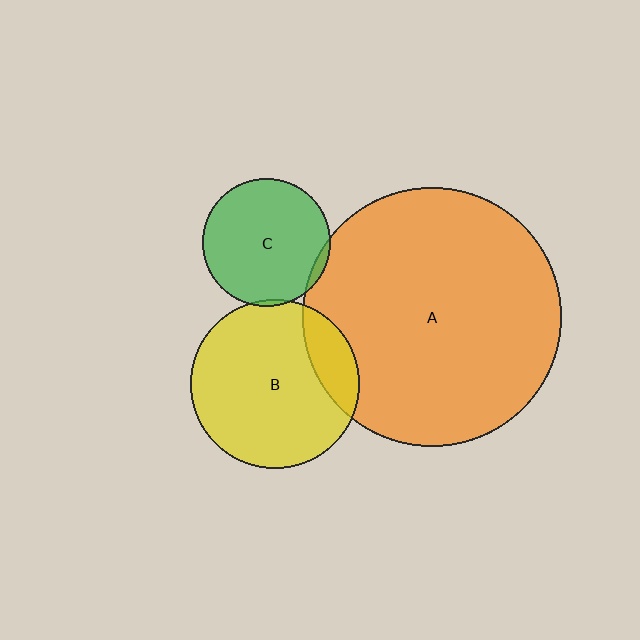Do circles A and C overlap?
Yes.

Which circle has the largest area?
Circle A (orange).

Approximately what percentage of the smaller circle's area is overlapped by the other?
Approximately 5%.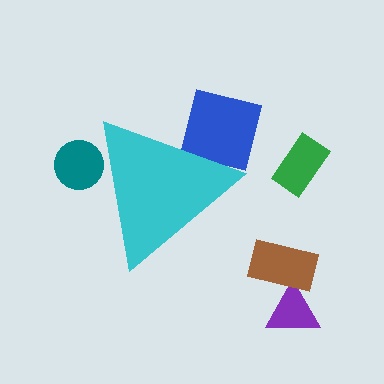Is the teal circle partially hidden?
Yes, the teal circle is partially hidden behind the cyan triangle.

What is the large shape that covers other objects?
A cyan triangle.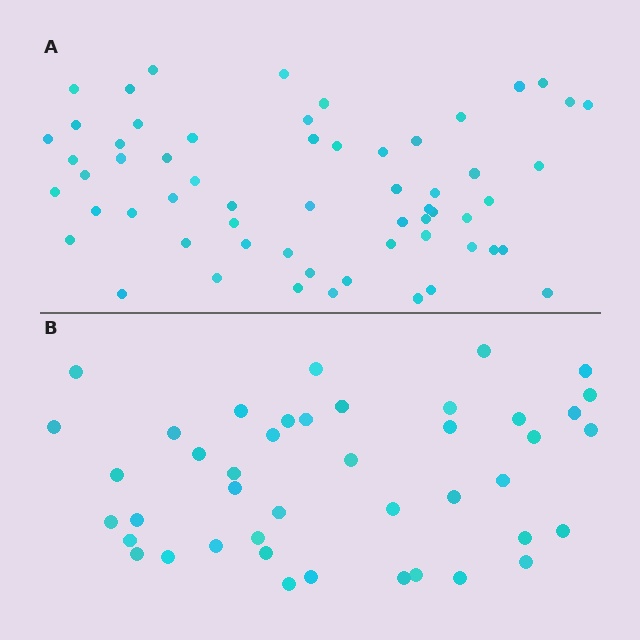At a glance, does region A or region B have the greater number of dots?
Region A (the top region) has more dots.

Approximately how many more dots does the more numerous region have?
Region A has approximately 15 more dots than region B.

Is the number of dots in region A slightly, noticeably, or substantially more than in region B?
Region A has noticeably more, but not dramatically so. The ratio is roughly 1.4 to 1.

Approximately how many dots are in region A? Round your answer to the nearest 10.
About 60 dots.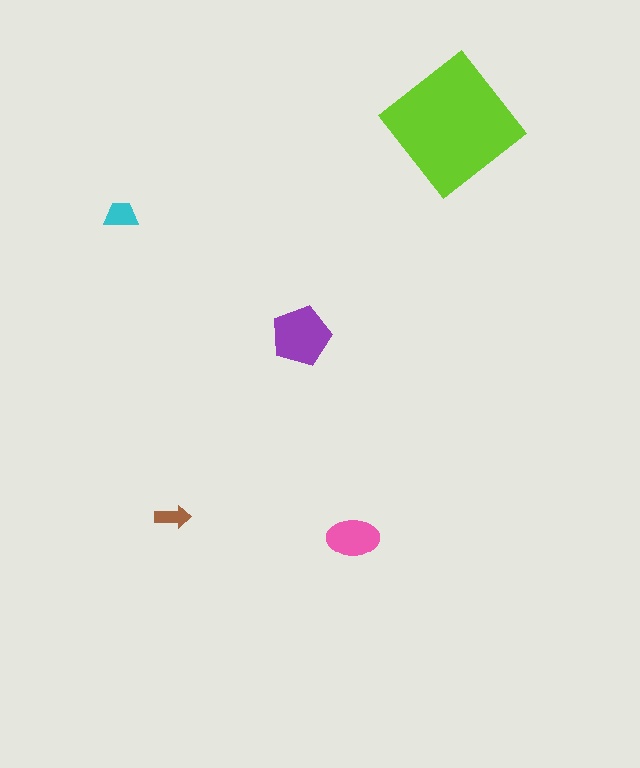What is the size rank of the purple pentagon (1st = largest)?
2nd.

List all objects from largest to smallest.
The lime diamond, the purple pentagon, the pink ellipse, the cyan trapezoid, the brown arrow.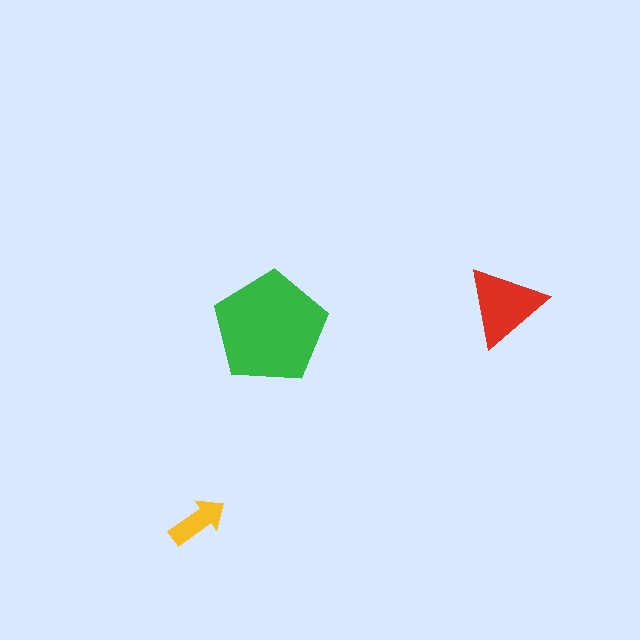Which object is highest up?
The red triangle is topmost.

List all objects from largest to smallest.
The green pentagon, the red triangle, the yellow arrow.